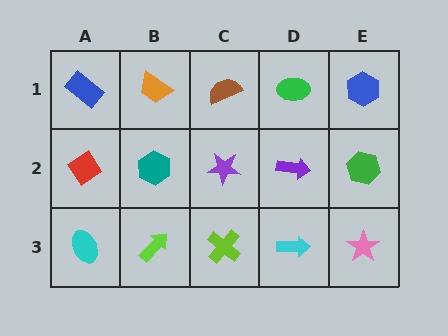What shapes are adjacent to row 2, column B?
An orange trapezoid (row 1, column B), a lime arrow (row 3, column B), a red diamond (row 2, column A), a purple star (row 2, column C).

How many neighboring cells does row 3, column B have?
3.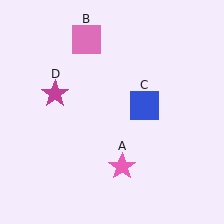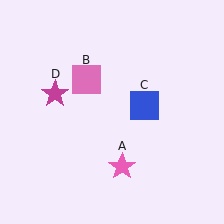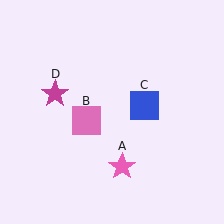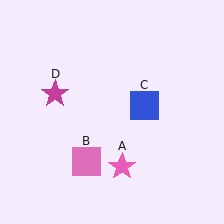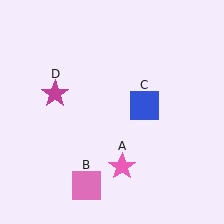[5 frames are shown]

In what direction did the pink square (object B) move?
The pink square (object B) moved down.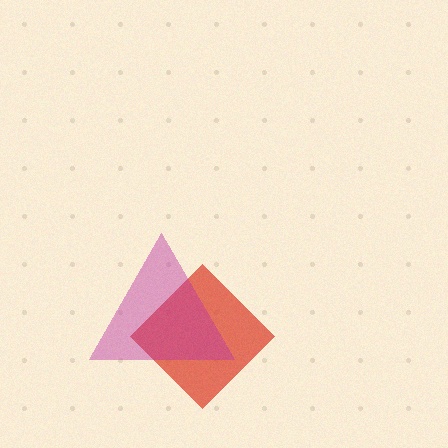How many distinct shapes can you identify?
There are 2 distinct shapes: a red diamond, a magenta triangle.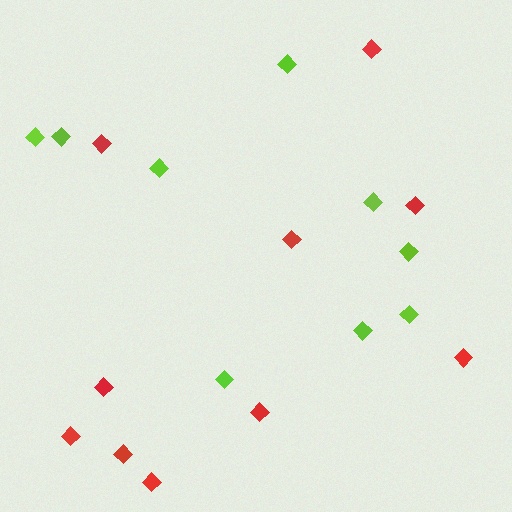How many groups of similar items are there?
There are 2 groups: one group of lime diamonds (9) and one group of red diamonds (10).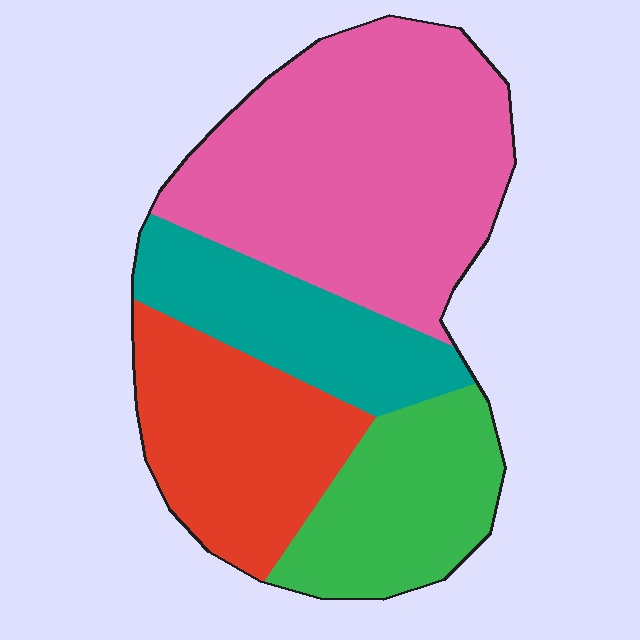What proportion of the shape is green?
Green covers 18% of the shape.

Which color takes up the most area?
Pink, at roughly 40%.